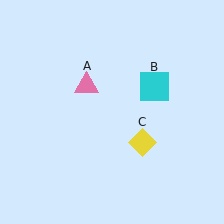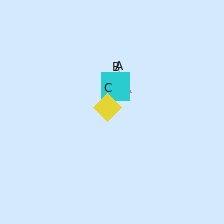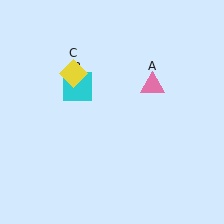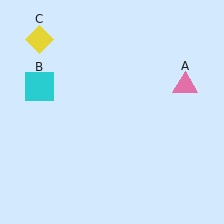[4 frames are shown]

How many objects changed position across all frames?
3 objects changed position: pink triangle (object A), cyan square (object B), yellow diamond (object C).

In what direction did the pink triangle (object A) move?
The pink triangle (object A) moved right.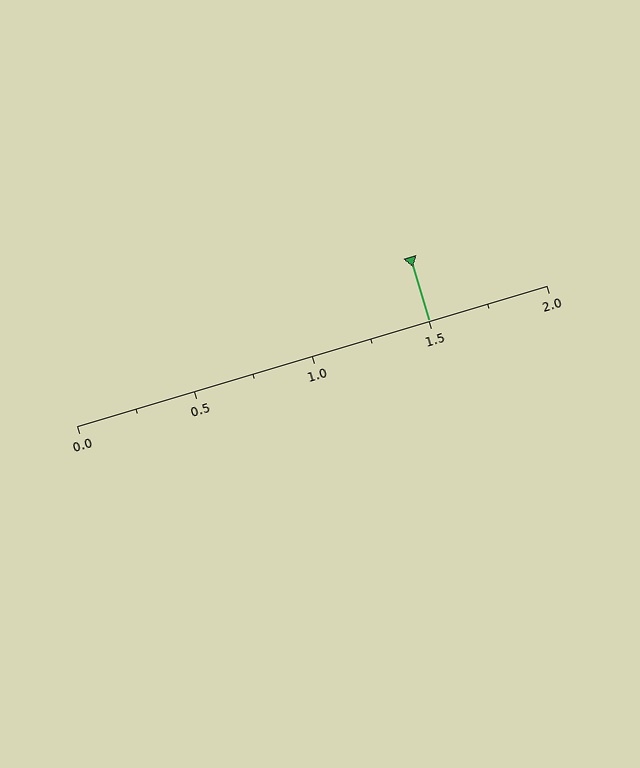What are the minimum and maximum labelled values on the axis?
The axis runs from 0.0 to 2.0.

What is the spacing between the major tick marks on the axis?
The major ticks are spaced 0.5 apart.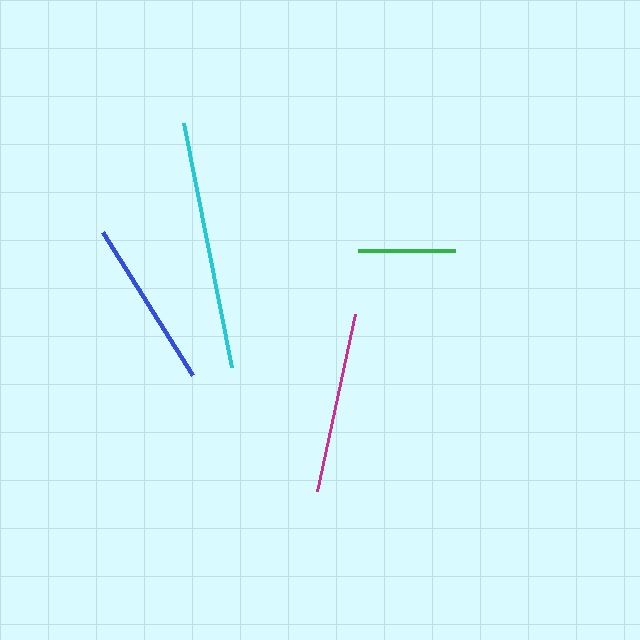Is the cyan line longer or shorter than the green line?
The cyan line is longer than the green line.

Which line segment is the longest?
The cyan line is the longest at approximately 249 pixels.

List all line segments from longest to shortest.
From longest to shortest: cyan, magenta, blue, green.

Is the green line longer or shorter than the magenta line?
The magenta line is longer than the green line.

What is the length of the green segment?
The green segment is approximately 98 pixels long.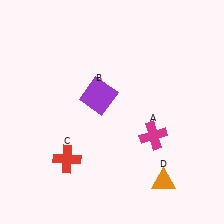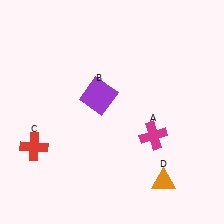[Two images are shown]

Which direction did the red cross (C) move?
The red cross (C) moved left.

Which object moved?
The red cross (C) moved left.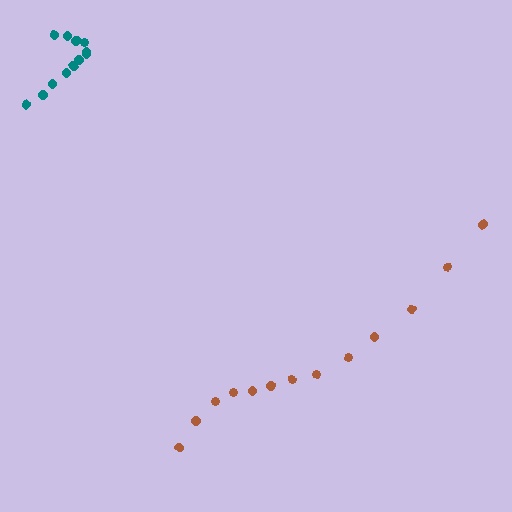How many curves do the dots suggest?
There are 2 distinct paths.